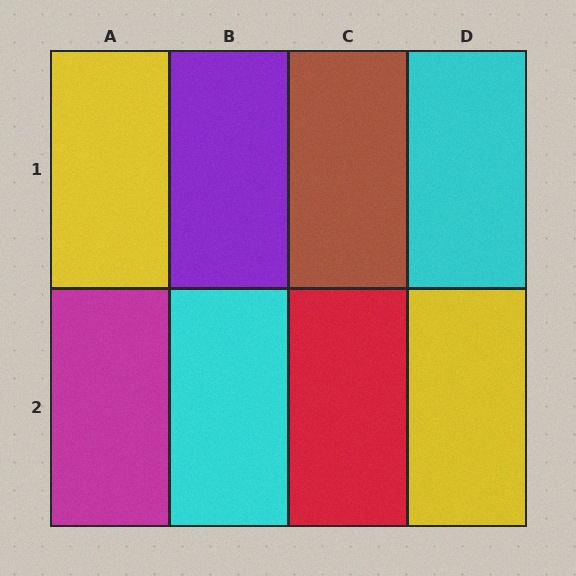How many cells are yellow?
2 cells are yellow.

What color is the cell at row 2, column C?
Red.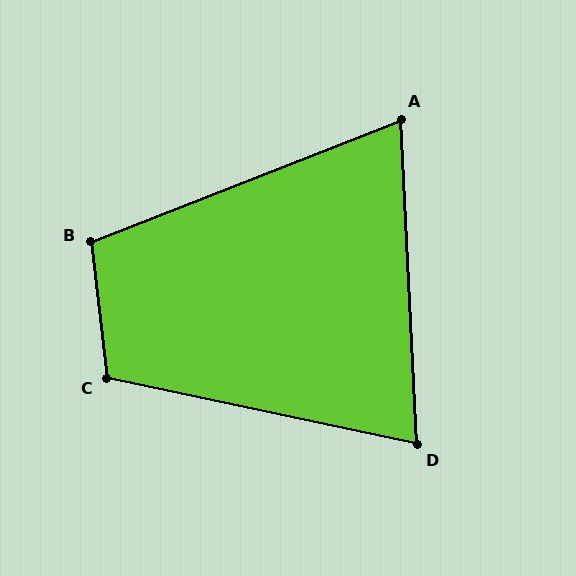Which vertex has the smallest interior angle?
A, at approximately 72 degrees.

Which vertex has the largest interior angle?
C, at approximately 108 degrees.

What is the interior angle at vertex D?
Approximately 75 degrees (acute).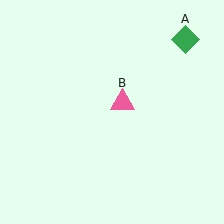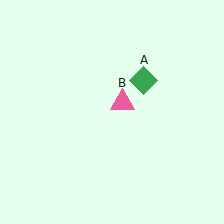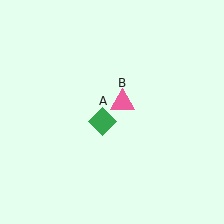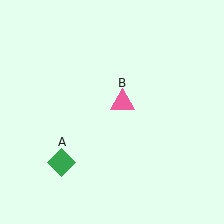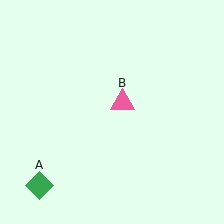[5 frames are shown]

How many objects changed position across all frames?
1 object changed position: green diamond (object A).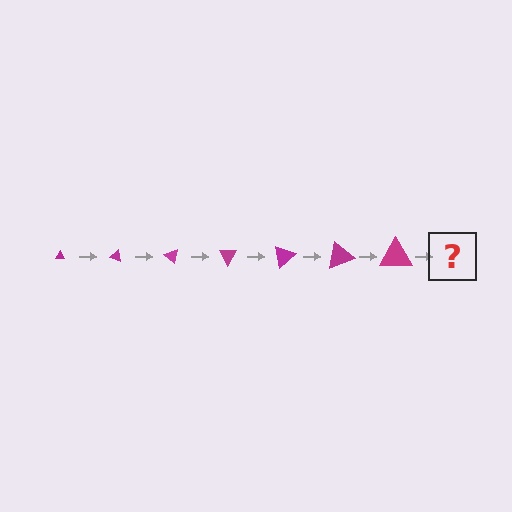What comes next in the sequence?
The next element should be a triangle, larger than the previous one and rotated 140 degrees from the start.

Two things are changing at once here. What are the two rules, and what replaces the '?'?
The two rules are that the triangle grows larger each step and it rotates 20 degrees each step. The '?' should be a triangle, larger than the previous one and rotated 140 degrees from the start.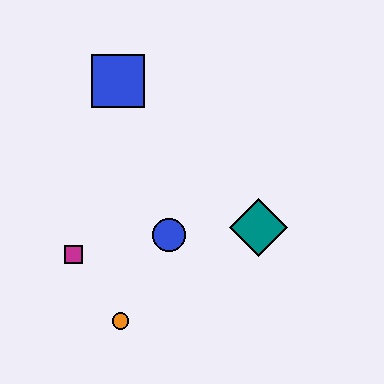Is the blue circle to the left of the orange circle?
No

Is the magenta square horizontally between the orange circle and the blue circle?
No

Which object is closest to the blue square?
The blue circle is closest to the blue square.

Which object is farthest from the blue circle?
The blue square is farthest from the blue circle.